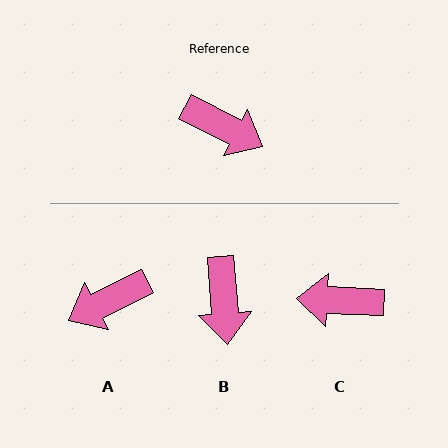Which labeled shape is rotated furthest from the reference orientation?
C, about 155 degrees away.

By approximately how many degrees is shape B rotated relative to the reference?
Approximately 58 degrees clockwise.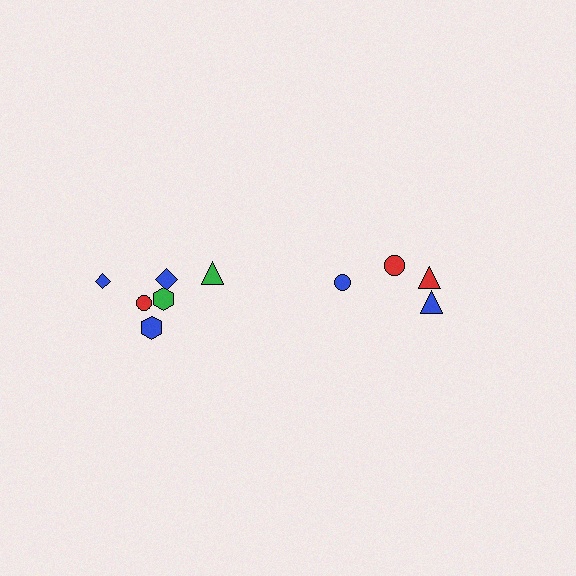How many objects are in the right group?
There are 4 objects.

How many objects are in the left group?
There are 6 objects.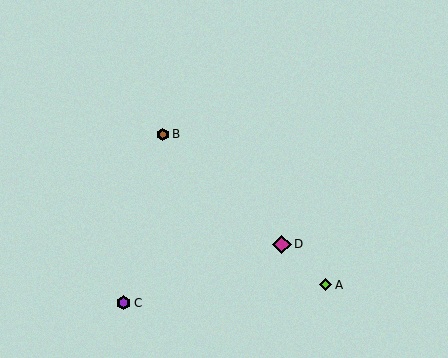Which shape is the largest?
The magenta diamond (labeled D) is the largest.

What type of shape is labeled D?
Shape D is a magenta diamond.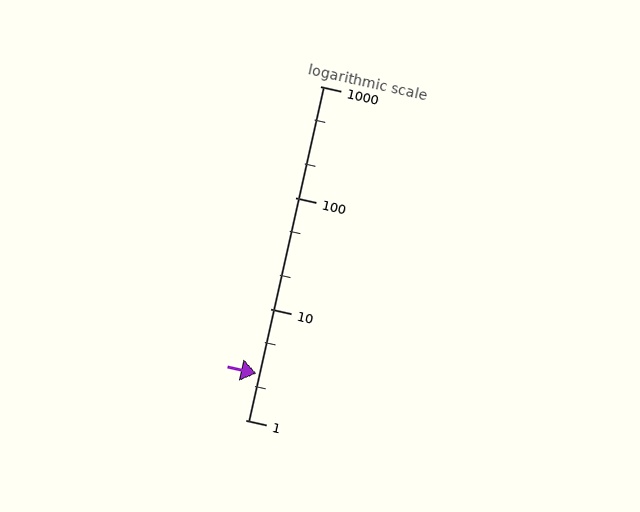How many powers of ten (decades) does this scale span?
The scale spans 3 decades, from 1 to 1000.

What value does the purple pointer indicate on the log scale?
The pointer indicates approximately 2.6.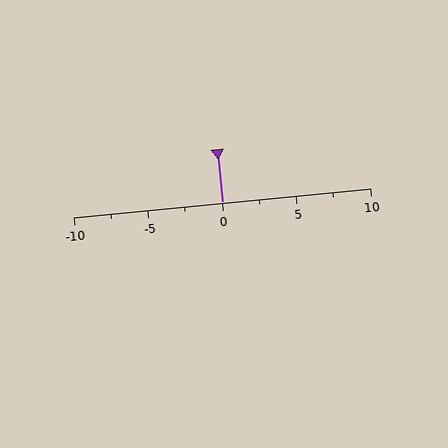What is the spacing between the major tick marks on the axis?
The major ticks are spaced 5 apart.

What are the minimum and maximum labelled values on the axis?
The axis runs from -10 to 10.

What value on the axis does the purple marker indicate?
The marker indicates approximately 0.